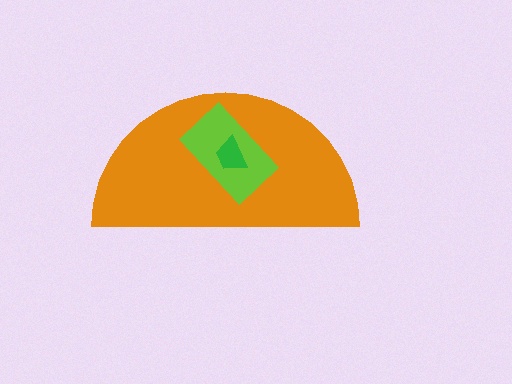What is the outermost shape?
The orange semicircle.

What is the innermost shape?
The green trapezoid.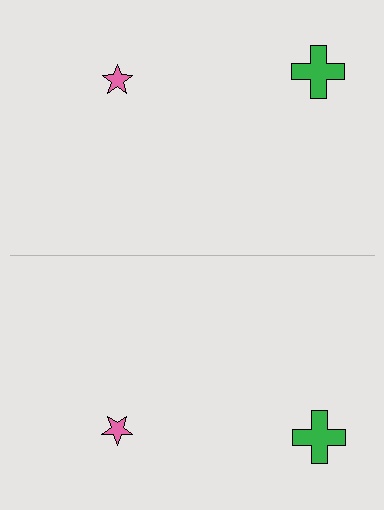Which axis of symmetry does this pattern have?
The pattern has a horizontal axis of symmetry running through the center of the image.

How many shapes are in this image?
There are 4 shapes in this image.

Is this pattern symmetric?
Yes, this pattern has bilateral (reflection) symmetry.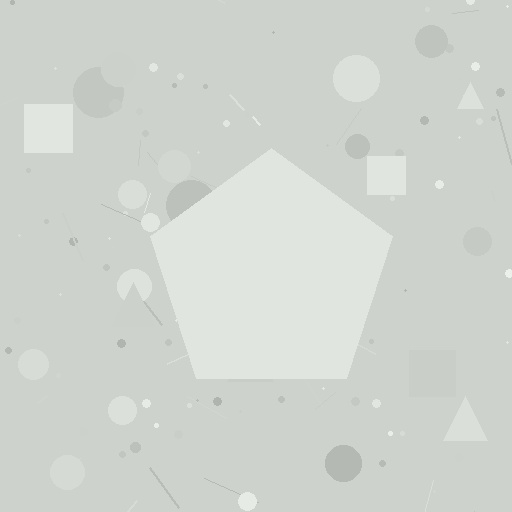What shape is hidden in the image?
A pentagon is hidden in the image.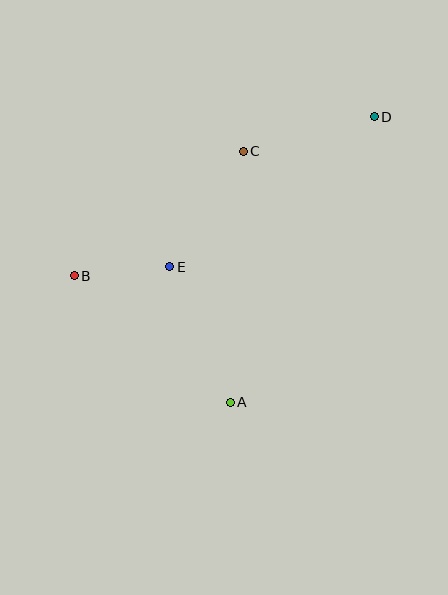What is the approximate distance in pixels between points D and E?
The distance between D and E is approximately 254 pixels.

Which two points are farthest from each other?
Points B and D are farthest from each other.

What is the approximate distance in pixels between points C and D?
The distance between C and D is approximately 136 pixels.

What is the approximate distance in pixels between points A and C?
The distance between A and C is approximately 252 pixels.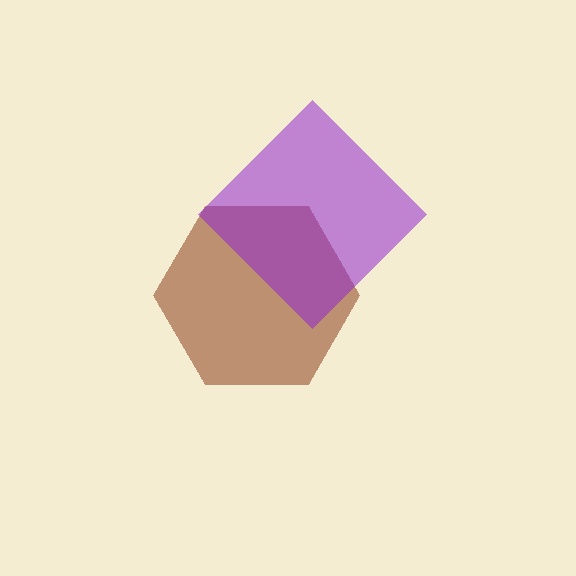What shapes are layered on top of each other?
The layered shapes are: a brown hexagon, a purple diamond.